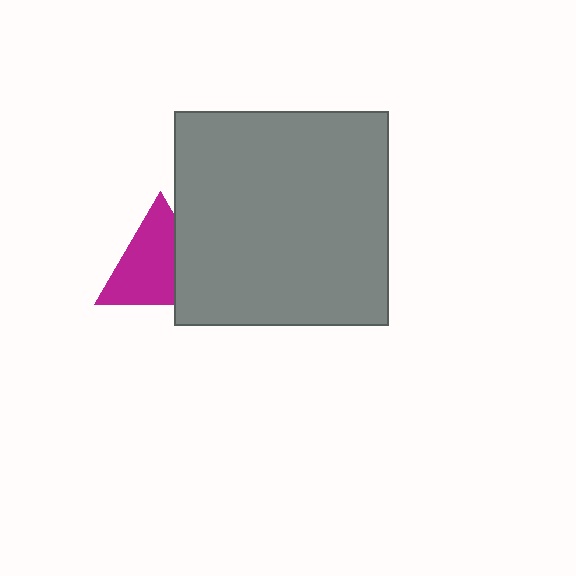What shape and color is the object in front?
The object in front is a gray square.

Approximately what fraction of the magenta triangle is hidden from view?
Roughly 32% of the magenta triangle is hidden behind the gray square.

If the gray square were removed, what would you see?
You would see the complete magenta triangle.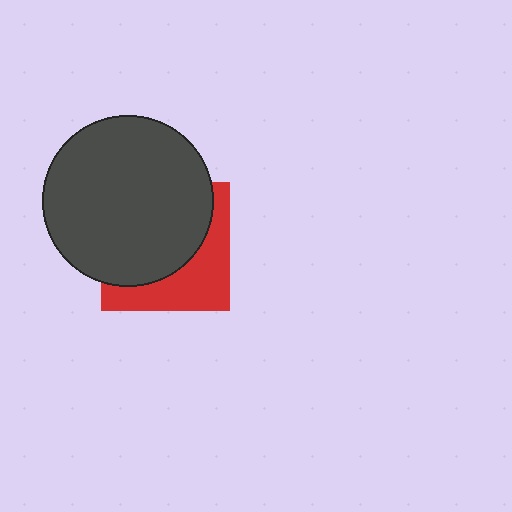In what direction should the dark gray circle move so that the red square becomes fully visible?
The dark gray circle should move toward the upper-left. That is the shortest direction to clear the overlap and leave the red square fully visible.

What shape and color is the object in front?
The object in front is a dark gray circle.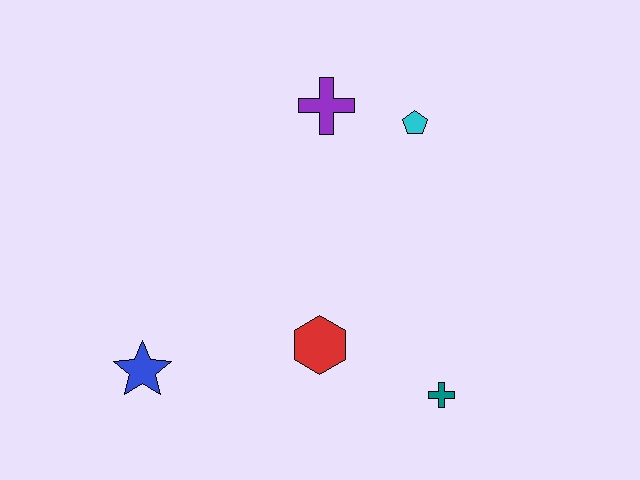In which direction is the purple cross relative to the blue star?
The purple cross is above the blue star.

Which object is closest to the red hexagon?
The teal cross is closest to the red hexagon.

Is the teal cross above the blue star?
No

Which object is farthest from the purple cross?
The blue star is farthest from the purple cross.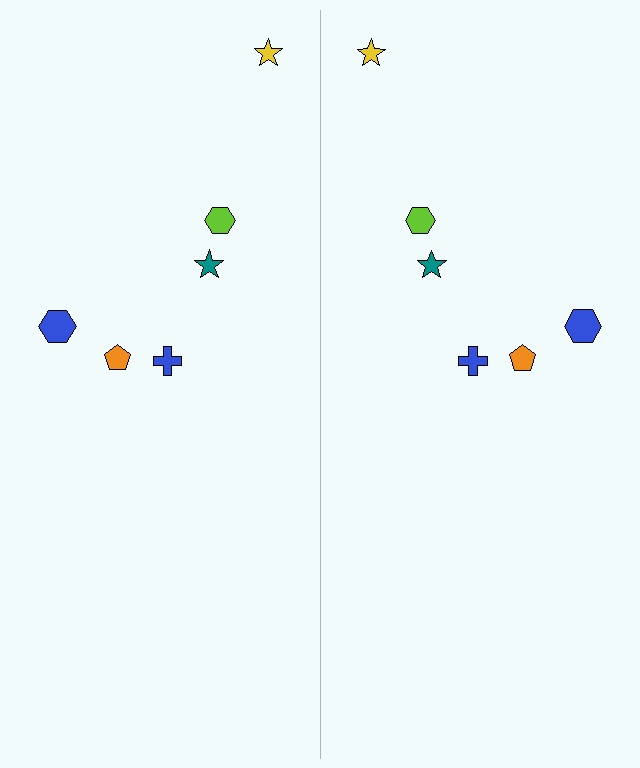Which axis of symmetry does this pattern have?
The pattern has a vertical axis of symmetry running through the center of the image.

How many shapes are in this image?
There are 12 shapes in this image.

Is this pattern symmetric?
Yes, this pattern has bilateral (reflection) symmetry.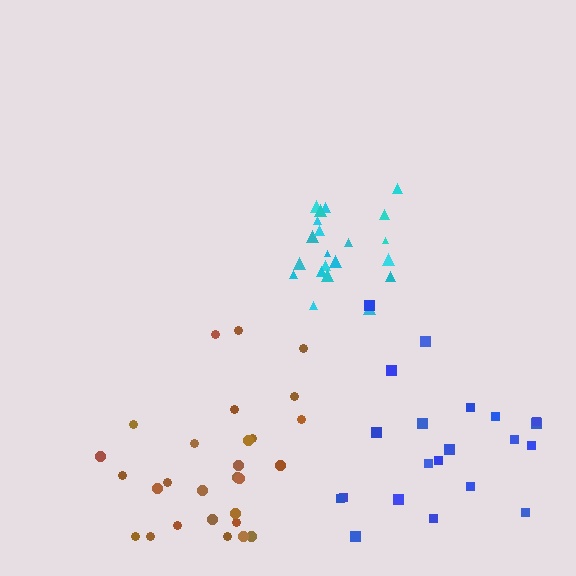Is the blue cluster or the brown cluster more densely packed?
Brown.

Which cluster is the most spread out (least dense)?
Blue.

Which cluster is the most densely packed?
Cyan.